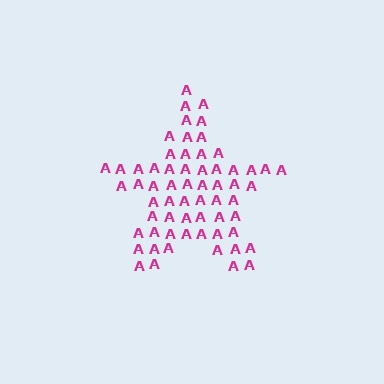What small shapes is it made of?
It is made of small letter A's.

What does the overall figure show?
The overall figure shows a star.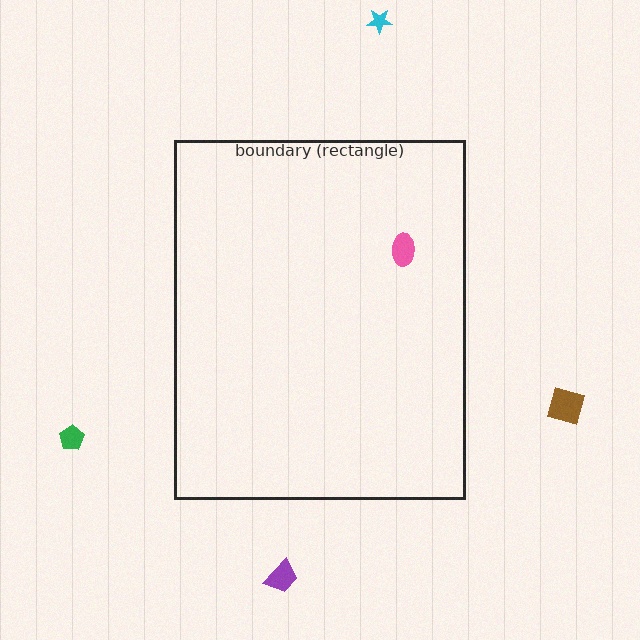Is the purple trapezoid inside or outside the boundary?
Outside.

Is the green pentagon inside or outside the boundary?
Outside.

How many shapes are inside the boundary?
1 inside, 4 outside.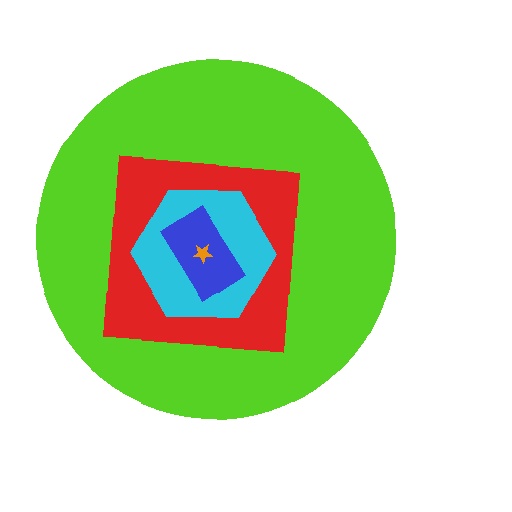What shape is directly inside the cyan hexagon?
The blue rectangle.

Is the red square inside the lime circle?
Yes.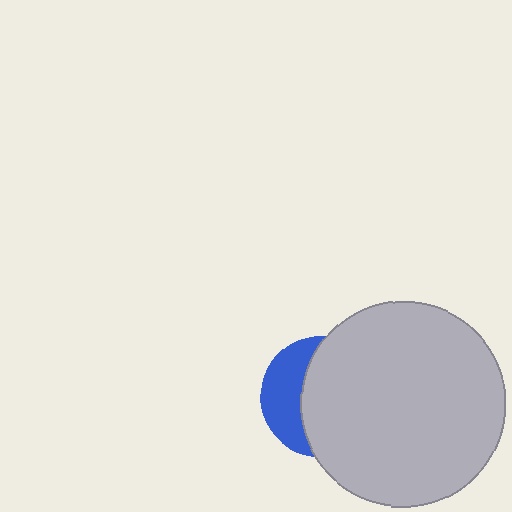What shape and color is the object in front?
The object in front is a light gray circle.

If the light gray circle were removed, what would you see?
You would see the complete blue circle.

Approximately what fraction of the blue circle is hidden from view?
Roughly 64% of the blue circle is hidden behind the light gray circle.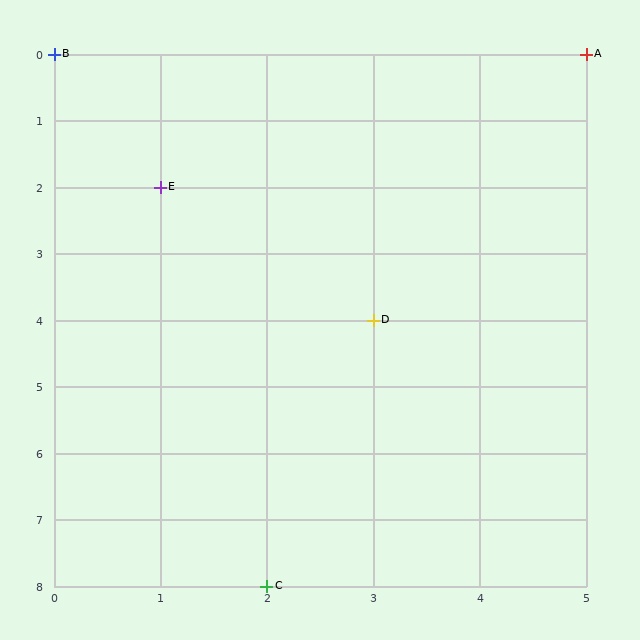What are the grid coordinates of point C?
Point C is at grid coordinates (2, 8).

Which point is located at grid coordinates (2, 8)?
Point C is at (2, 8).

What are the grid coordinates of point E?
Point E is at grid coordinates (1, 2).